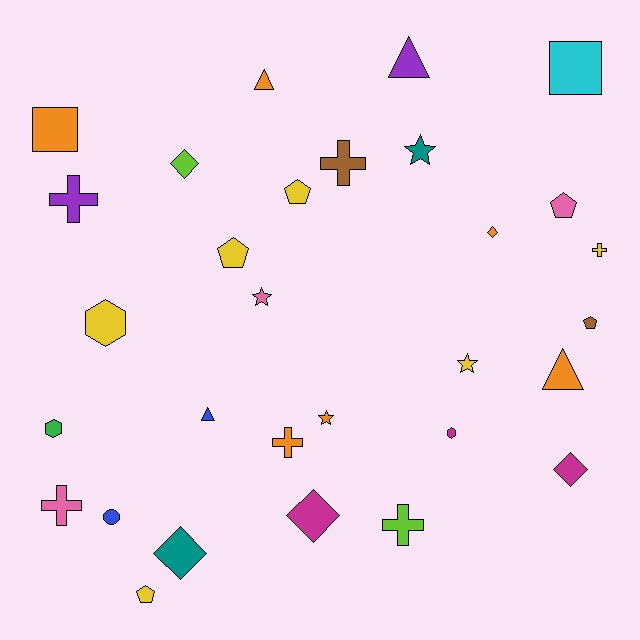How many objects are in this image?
There are 30 objects.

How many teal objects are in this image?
There are 2 teal objects.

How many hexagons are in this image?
There are 3 hexagons.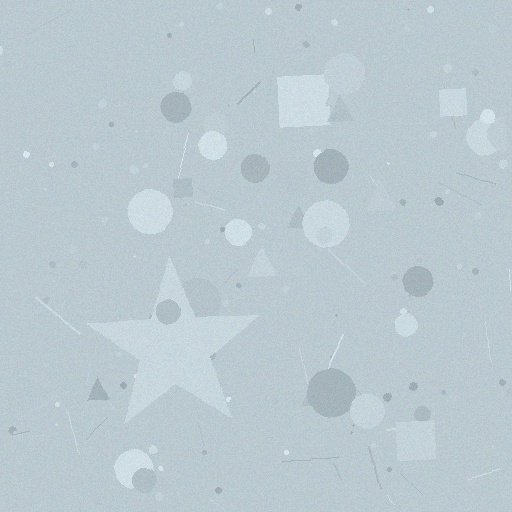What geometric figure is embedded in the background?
A star is embedded in the background.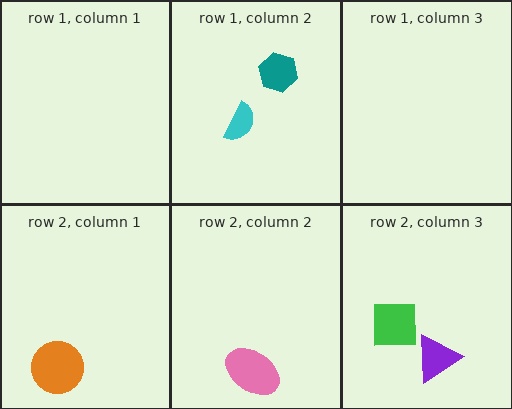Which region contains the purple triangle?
The row 2, column 3 region.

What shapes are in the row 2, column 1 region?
The orange circle.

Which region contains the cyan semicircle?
The row 1, column 2 region.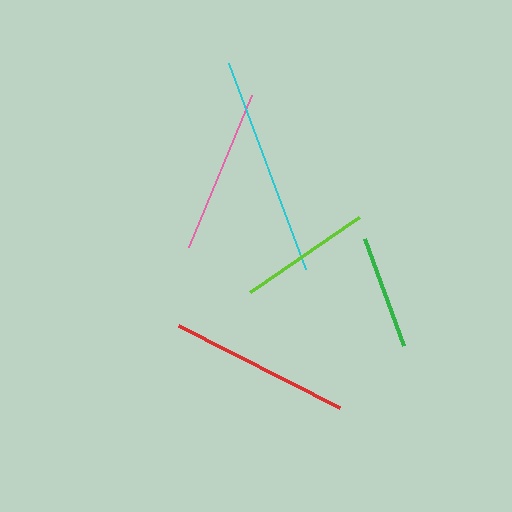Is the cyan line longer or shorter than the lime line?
The cyan line is longer than the lime line.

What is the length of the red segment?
The red segment is approximately 181 pixels long.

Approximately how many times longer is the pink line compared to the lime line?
The pink line is approximately 1.2 times the length of the lime line.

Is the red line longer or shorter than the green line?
The red line is longer than the green line.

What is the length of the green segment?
The green segment is approximately 115 pixels long.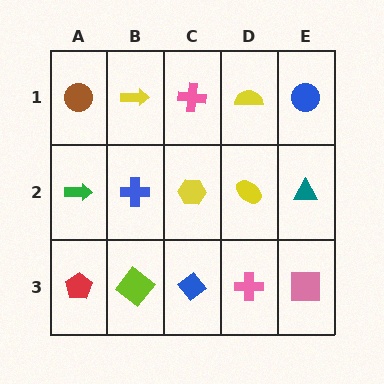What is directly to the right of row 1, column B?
A pink cross.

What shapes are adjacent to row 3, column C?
A yellow hexagon (row 2, column C), a lime diamond (row 3, column B), a pink cross (row 3, column D).